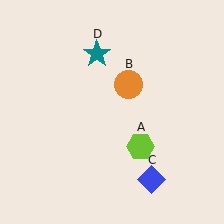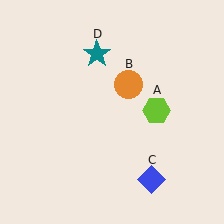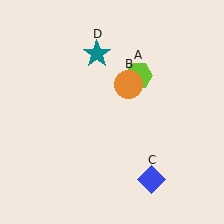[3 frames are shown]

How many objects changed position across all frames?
1 object changed position: lime hexagon (object A).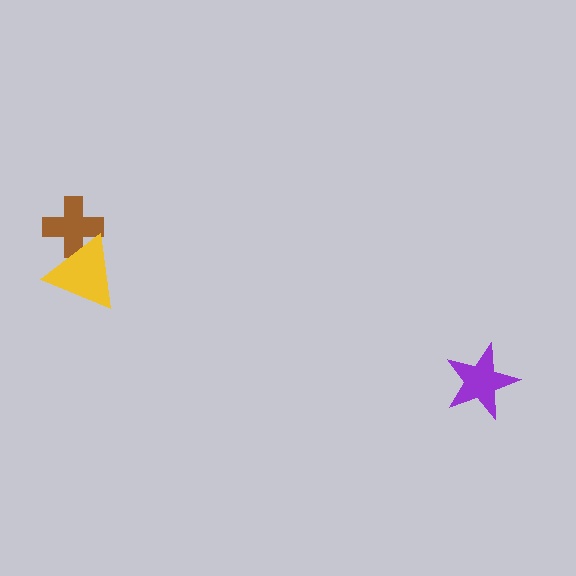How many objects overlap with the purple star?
0 objects overlap with the purple star.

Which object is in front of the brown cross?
The yellow triangle is in front of the brown cross.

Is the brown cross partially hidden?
Yes, it is partially covered by another shape.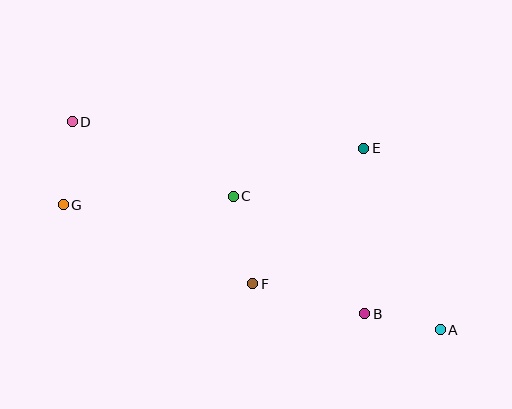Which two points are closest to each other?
Points A and B are closest to each other.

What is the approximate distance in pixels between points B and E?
The distance between B and E is approximately 166 pixels.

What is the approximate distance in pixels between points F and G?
The distance between F and G is approximately 205 pixels.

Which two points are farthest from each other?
Points A and D are farthest from each other.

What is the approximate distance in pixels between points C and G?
The distance between C and G is approximately 170 pixels.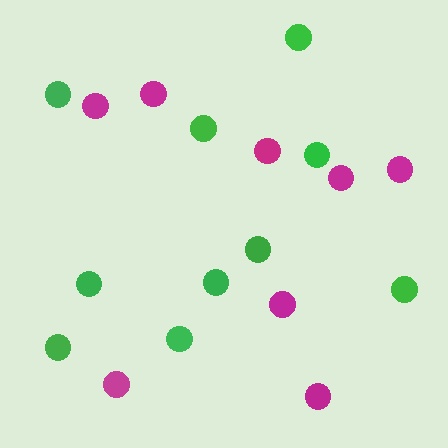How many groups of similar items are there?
There are 2 groups: one group of magenta circles (8) and one group of green circles (10).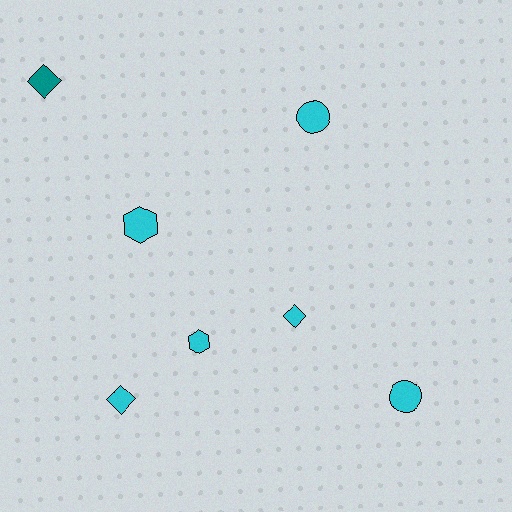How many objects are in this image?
There are 7 objects.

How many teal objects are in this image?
There is 1 teal object.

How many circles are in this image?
There are 2 circles.